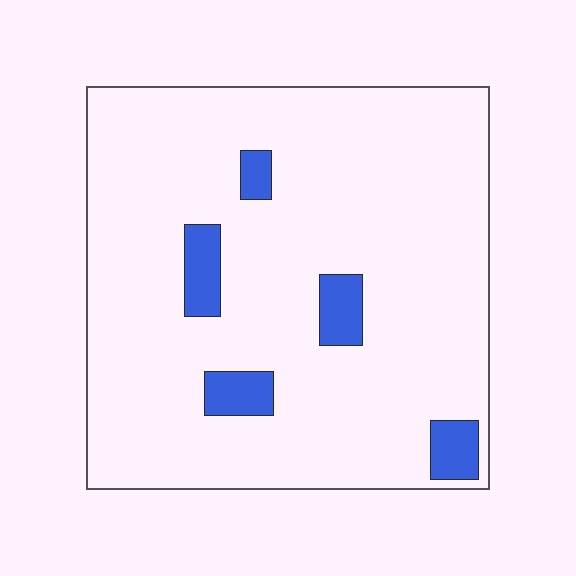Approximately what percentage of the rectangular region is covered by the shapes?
Approximately 10%.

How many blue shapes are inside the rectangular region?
5.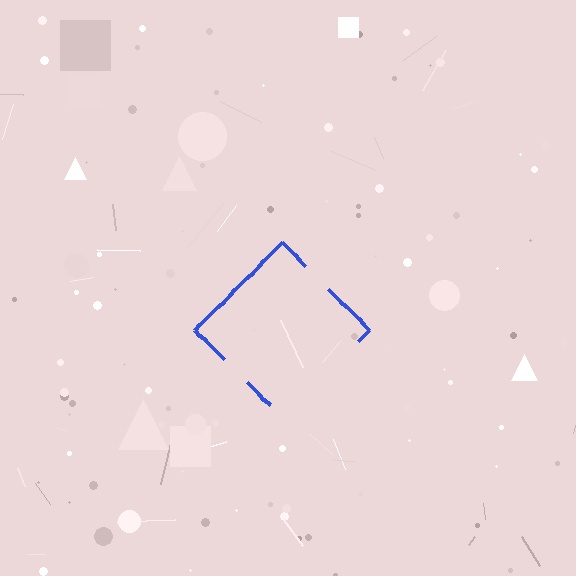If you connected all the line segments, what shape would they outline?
They would outline a diamond.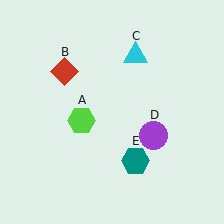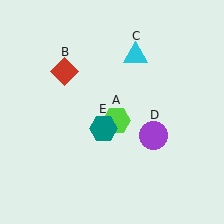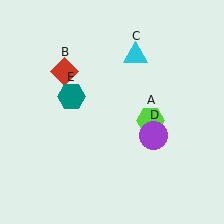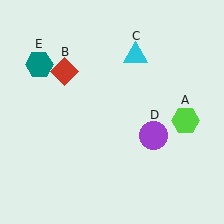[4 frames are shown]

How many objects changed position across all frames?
2 objects changed position: lime hexagon (object A), teal hexagon (object E).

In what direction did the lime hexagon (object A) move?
The lime hexagon (object A) moved right.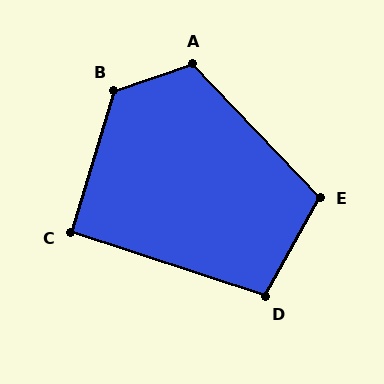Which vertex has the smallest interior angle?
C, at approximately 91 degrees.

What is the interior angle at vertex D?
Approximately 100 degrees (obtuse).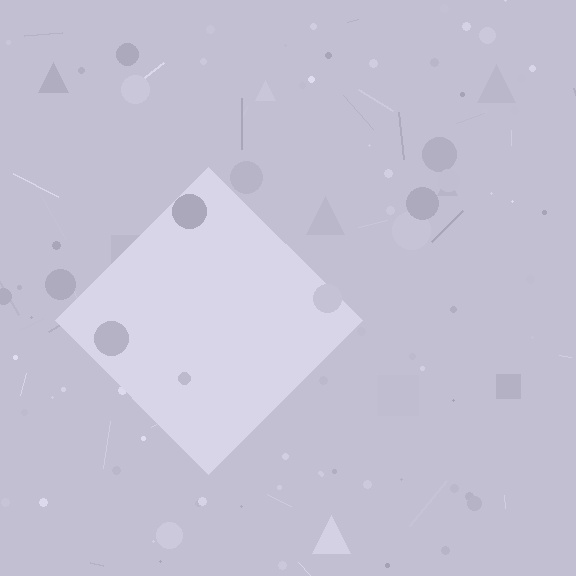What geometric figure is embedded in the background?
A diamond is embedded in the background.